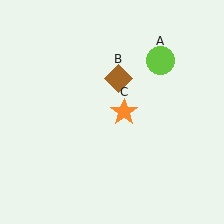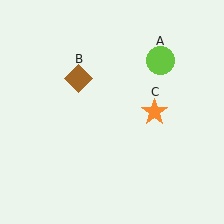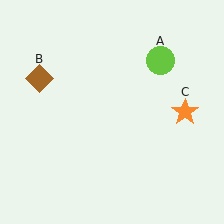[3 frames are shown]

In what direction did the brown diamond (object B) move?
The brown diamond (object B) moved left.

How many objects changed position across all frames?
2 objects changed position: brown diamond (object B), orange star (object C).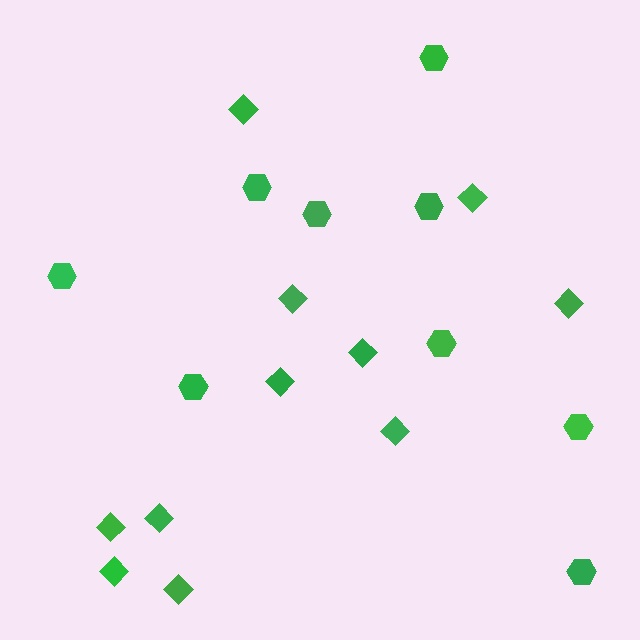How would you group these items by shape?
There are 2 groups: one group of hexagons (9) and one group of diamonds (11).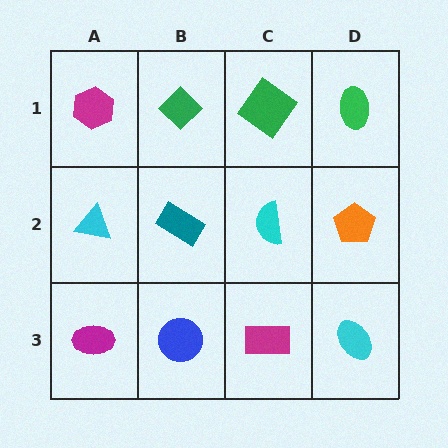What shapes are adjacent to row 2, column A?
A magenta hexagon (row 1, column A), a magenta ellipse (row 3, column A), a teal rectangle (row 2, column B).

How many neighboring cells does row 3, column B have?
3.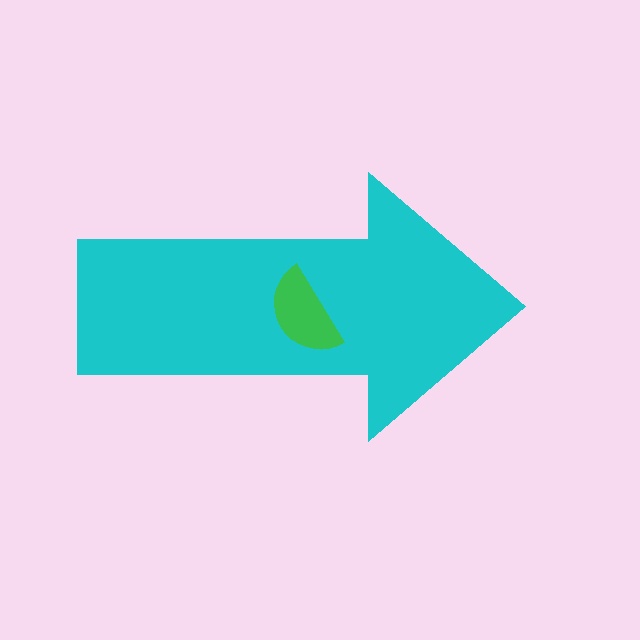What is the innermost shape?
The green semicircle.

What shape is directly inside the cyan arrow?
The green semicircle.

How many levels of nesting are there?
2.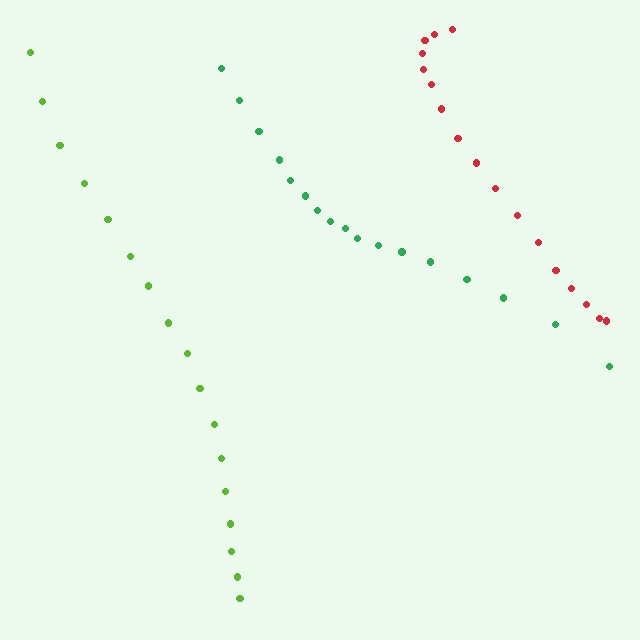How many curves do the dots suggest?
There are 3 distinct paths.